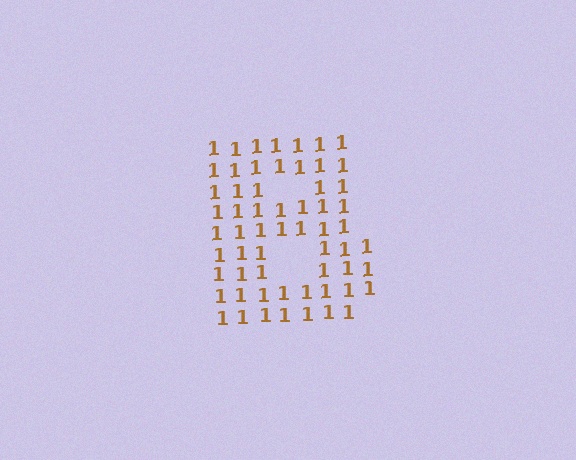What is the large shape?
The large shape is the letter B.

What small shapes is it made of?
It is made of small digit 1's.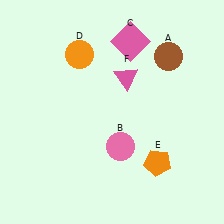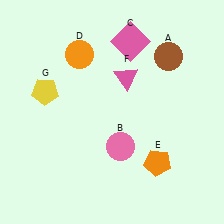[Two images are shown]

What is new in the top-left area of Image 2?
A yellow pentagon (G) was added in the top-left area of Image 2.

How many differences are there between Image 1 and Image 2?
There is 1 difference between the two images.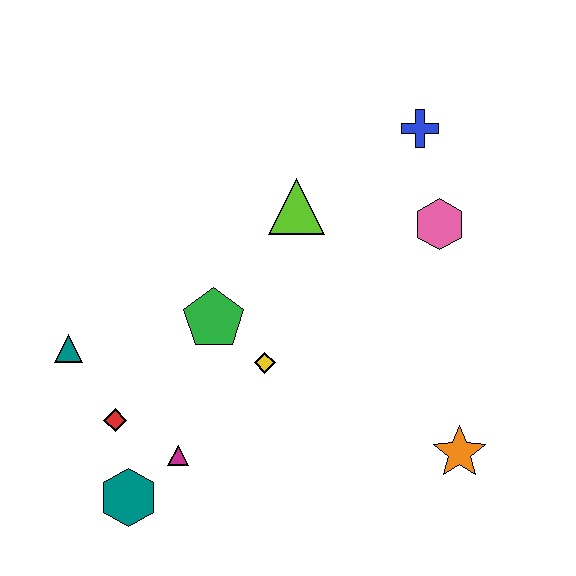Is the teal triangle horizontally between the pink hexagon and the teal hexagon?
No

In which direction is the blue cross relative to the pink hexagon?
The blue cross is above the pink hexagon.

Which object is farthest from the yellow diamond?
The blue cross is farthest from the yellow diamond.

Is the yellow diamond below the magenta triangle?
No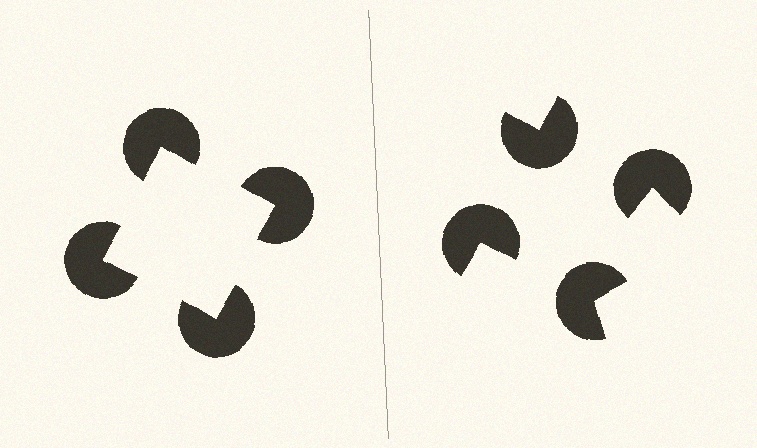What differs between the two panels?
The pac-man discs are positioned identically on both sides; only the wedge orientations differ. On the left they align to a square; on the right they are misaligned.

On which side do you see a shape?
An illusory square appears on the left side. On the right side the wedge cuts are rotated, so no coherent shape forms.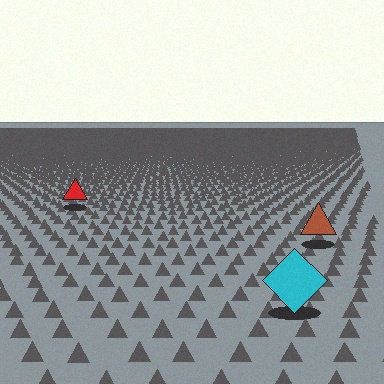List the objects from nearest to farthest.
From nearest to farthest: the cyan diamond, the brown triangle, the red triangle.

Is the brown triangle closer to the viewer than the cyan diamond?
No. The cyan diamond is closer — you can tell from the texture gradient: the ground texture is coarser near it.